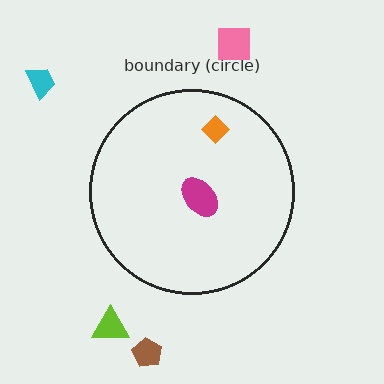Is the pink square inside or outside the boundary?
Outside.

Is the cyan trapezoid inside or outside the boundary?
Outside.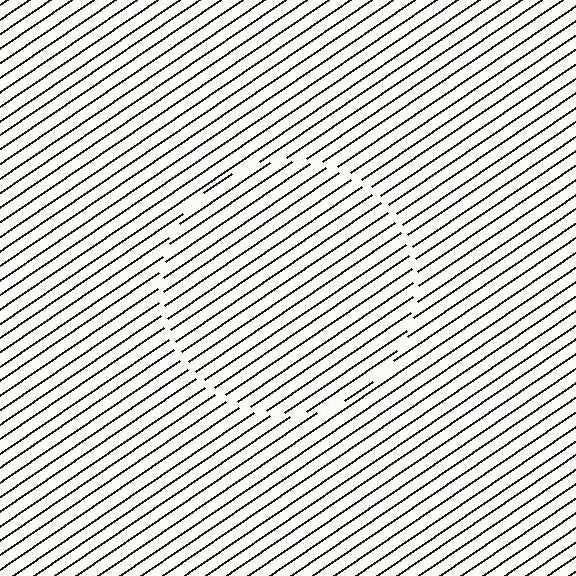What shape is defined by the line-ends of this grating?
An illusory circle. The interior of the shape contains the same grating, shifted by half a period — the contour is defined by the phase discontinuity where line-ends from the inner and outer gratings abut.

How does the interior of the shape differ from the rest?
The interior of the shape contains the same grating, shifted by half a period — the contour is defined by the phase discontinuity where line-ends from the inner and outer gratings abut.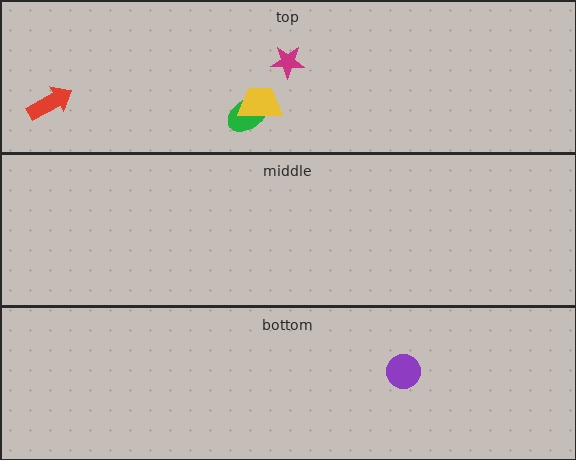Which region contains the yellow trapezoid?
The top region.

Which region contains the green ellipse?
The top region.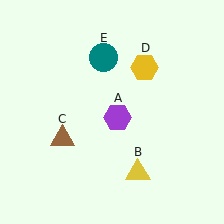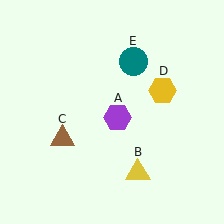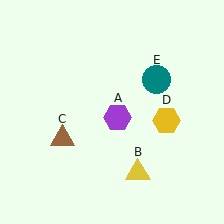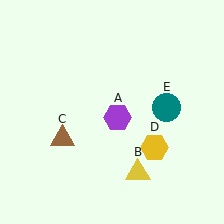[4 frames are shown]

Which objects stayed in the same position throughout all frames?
Purple hexagon (object A) and yellow triangle (object B) and brown triangle (object C) remained stationary.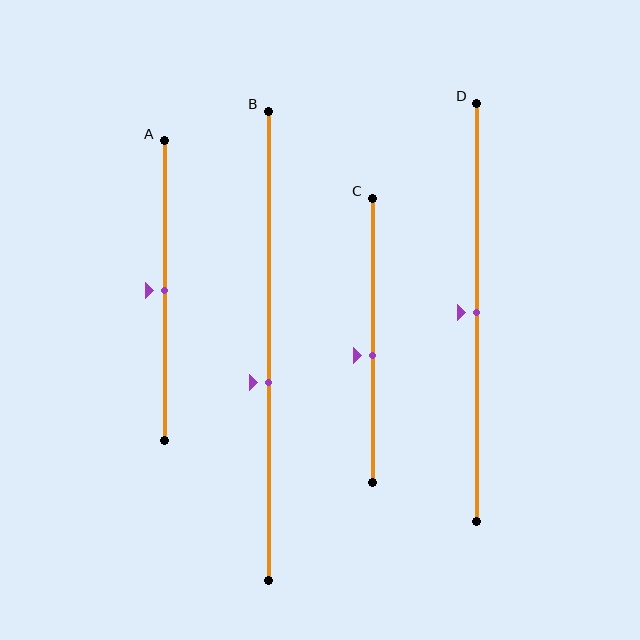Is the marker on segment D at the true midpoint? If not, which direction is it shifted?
Yes, the marker on segment D is at the true midpoint.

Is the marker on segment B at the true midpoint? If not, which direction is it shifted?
No, the marker on segment B is shifted downward by about 8% of the segment length.